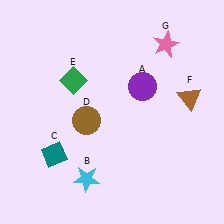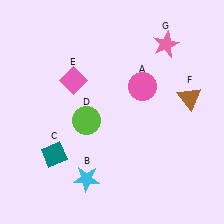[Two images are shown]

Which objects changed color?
A changed from purple to pink. D changed from brown to lime. E changed from green to pink.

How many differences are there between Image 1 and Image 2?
There are 3 differences between the two images.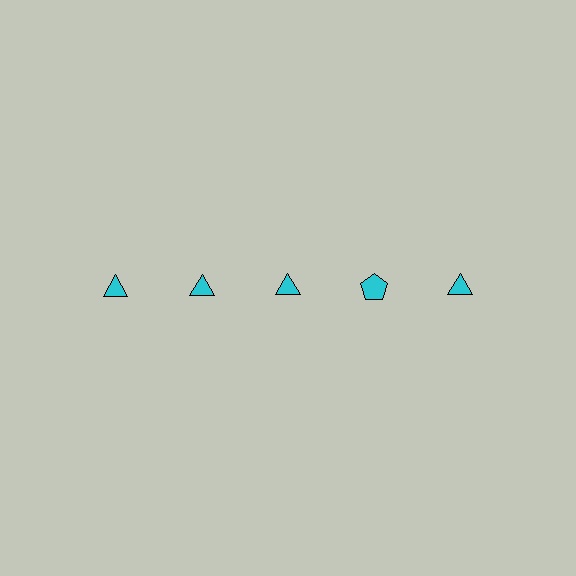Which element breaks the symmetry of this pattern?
The cyan pentagon in the top row, second from right column breaks the symmetry. All other shapes are cyan triangles.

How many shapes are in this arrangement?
There are 5 shapes arranged in a grid pattern.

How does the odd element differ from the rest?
It has a different shape: pentagon instead of triangle.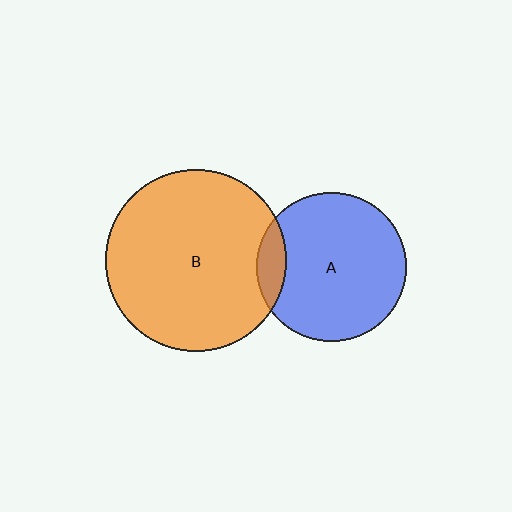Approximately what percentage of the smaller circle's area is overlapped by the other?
Approximately 10%.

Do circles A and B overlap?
Yes.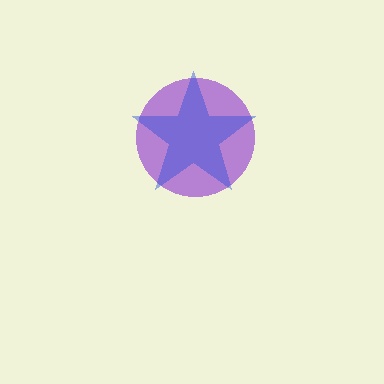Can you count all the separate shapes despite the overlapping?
Yes, there are 2 separate shapes.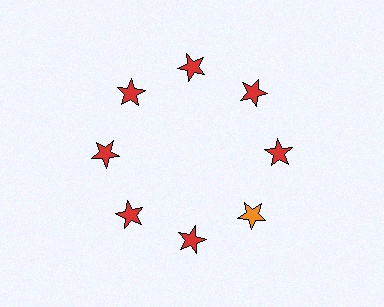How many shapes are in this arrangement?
There are 8 shapes arranged in a ring pattern.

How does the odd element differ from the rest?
It has a different color: orange instead of red.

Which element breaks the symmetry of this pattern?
The orange star at roughly the 4 o'clock position breaks the symmetry. All other shapes are red stars.